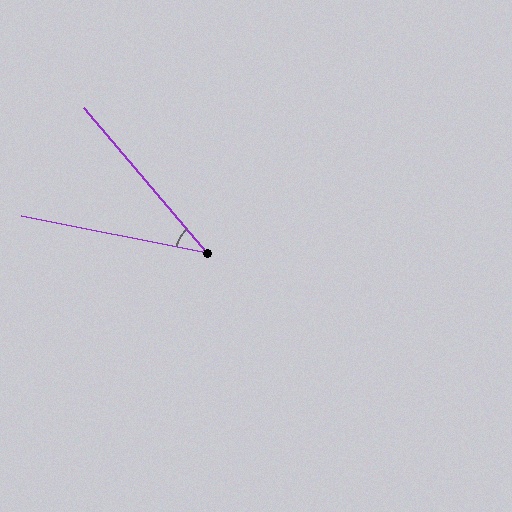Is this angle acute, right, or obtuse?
It is acute.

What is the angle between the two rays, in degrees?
Approximately 39 degrees.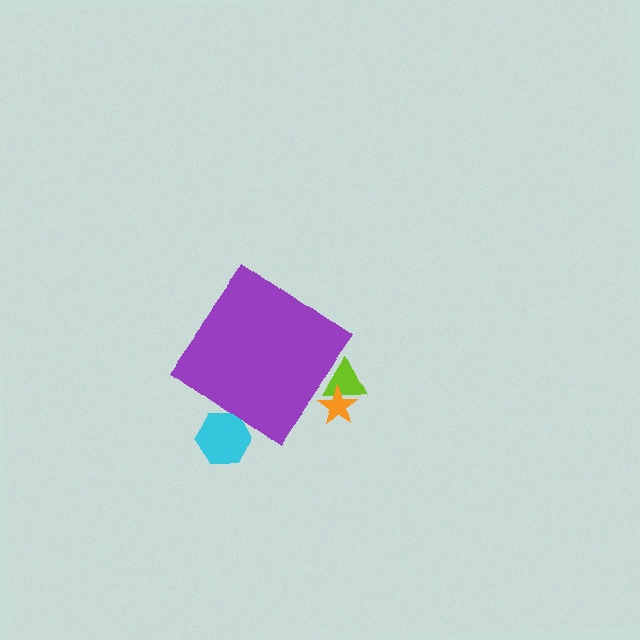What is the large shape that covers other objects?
A purple diamond.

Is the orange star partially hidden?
Yes, the orange star is partially hidden behind the purple diamond.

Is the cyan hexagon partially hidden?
Yes, the cyan hexagon is partially hidden behind the purple diamond.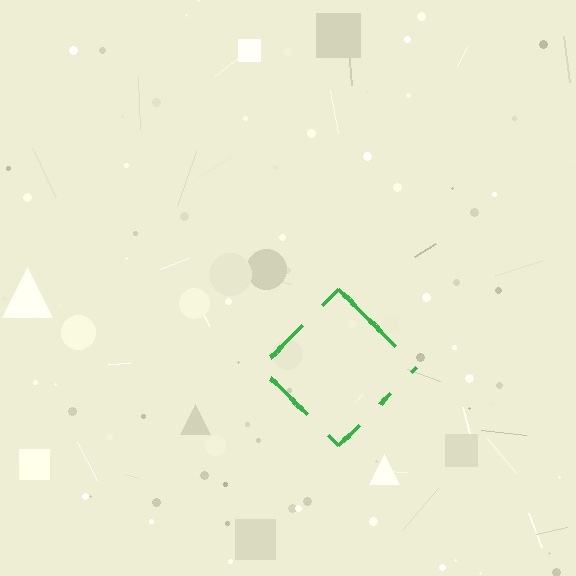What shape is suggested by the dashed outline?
The dashed outline suggests a diamond.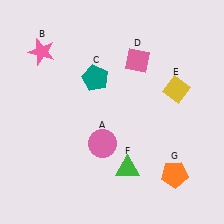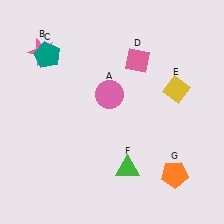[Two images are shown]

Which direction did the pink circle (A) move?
The pink circle (A) moved up.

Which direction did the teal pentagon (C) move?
The teal pentagon (C) moved left.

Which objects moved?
The objects that moved are: the pink circle (A), the teal pentagon (C).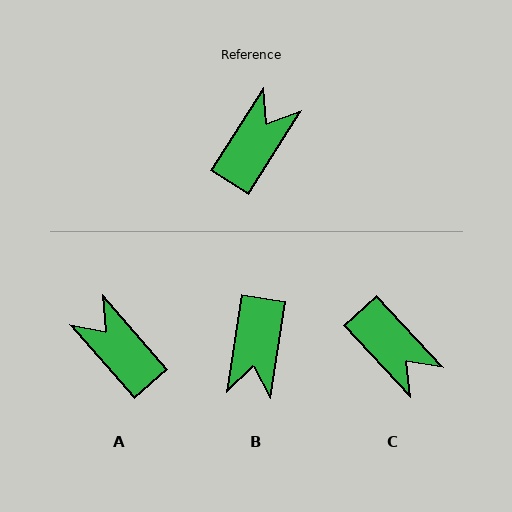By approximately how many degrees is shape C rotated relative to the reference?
Approximately 105 degrees clockwise.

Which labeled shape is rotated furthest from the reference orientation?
B, about 156 degrees away.